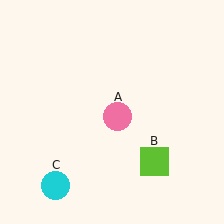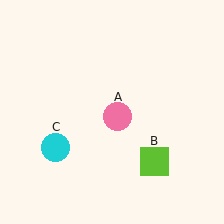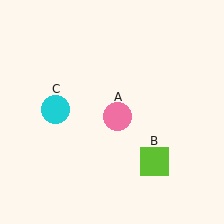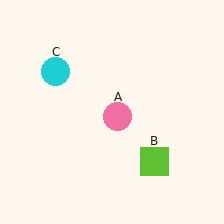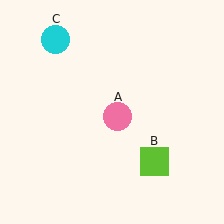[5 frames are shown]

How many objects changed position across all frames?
1 object changed position: cyan circle (object C).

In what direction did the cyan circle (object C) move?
The cyan circle (object C) moved up.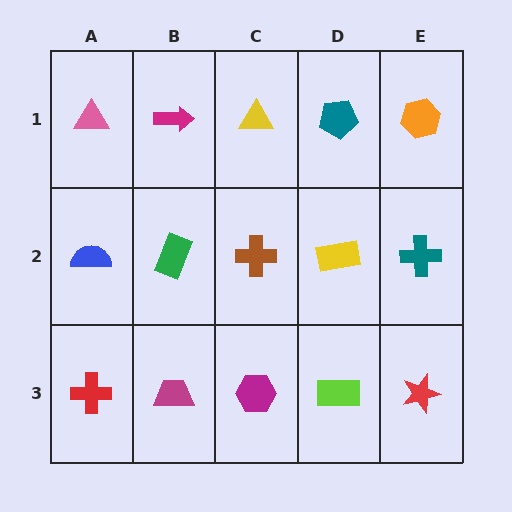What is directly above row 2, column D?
A teal pentagon.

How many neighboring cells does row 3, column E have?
2.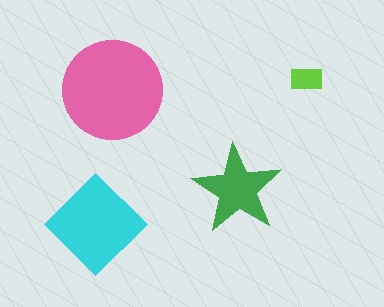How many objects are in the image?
There are 4 objects in the image.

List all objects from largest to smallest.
The pink circle, the cyan diamond, the green star, the lime rectangle.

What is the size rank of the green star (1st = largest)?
3rd.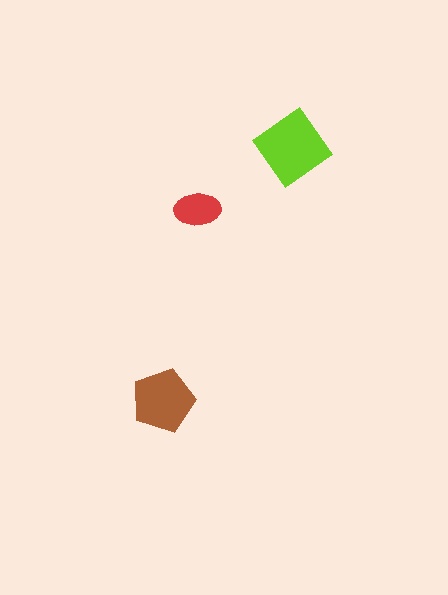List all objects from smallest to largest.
The red ellipse, the brown pentagon, the lime diamond.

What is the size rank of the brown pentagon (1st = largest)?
2nd.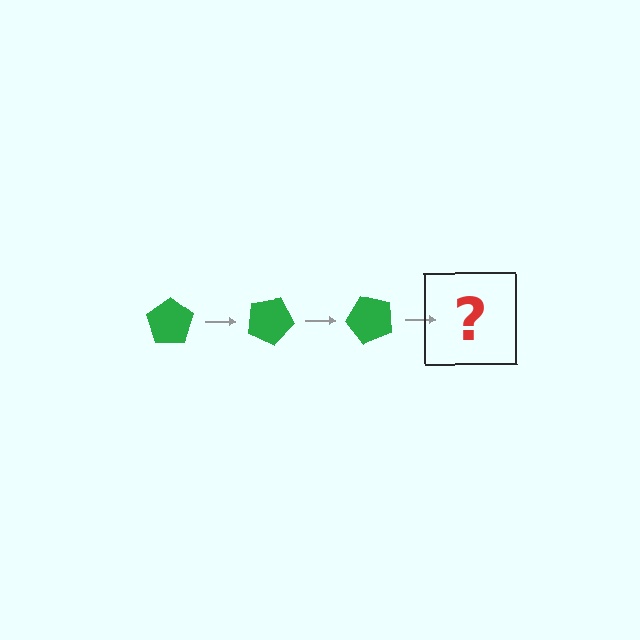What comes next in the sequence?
The next element should be a green pentagon rotated 75 degrees.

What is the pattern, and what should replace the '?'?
The pattern is that the pentagon rotates 25 degrees each step. The '?' should be a green pentagon rotated 75 degrees.